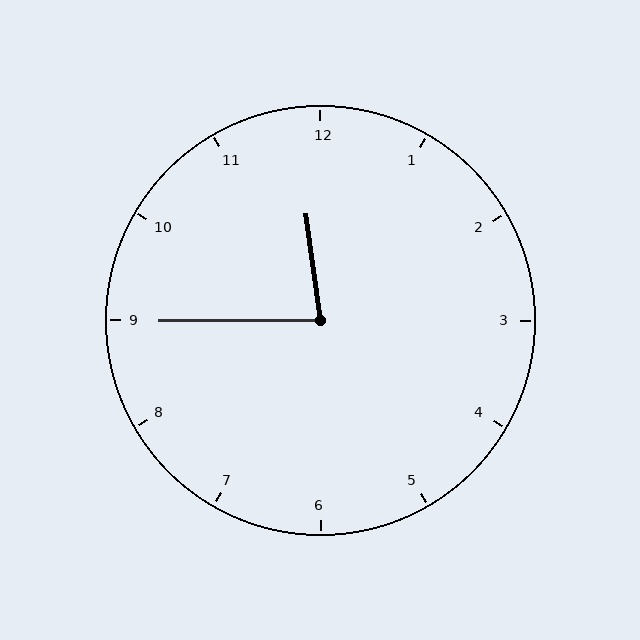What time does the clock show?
11:45.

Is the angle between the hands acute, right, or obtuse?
It is acute.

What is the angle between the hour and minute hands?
Approximately 82 degrees.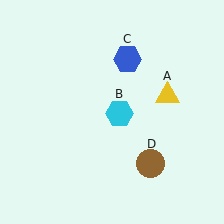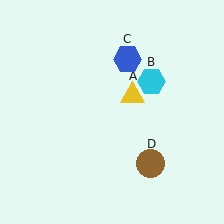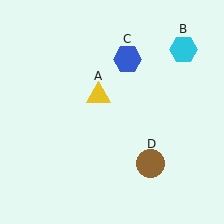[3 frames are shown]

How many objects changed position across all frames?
2 objects changed position: yellow triangle (object A), cyan hexagon (object B).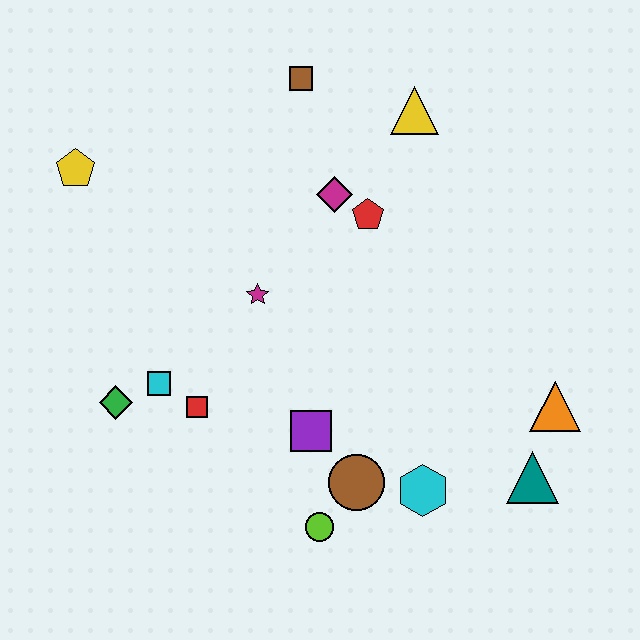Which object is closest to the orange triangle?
The teal triangle is closest to the orange triangle.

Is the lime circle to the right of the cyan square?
Yes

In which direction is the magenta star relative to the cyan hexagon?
The magenta star is above the cyan hexagon.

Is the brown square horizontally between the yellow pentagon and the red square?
No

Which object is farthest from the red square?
The yellow triangle is farthest from the red square.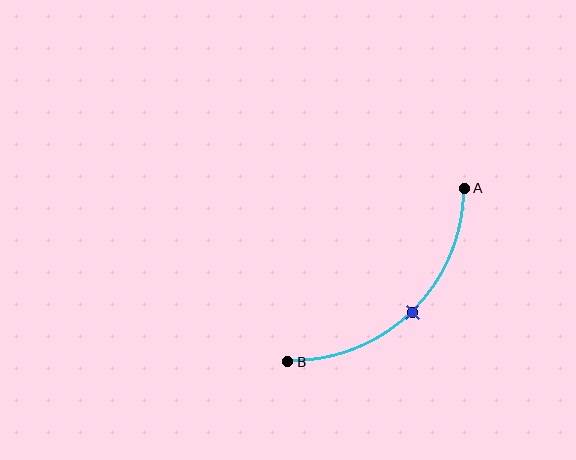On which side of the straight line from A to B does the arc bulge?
The arc bulges below and to the right of the straight line connecting A and B.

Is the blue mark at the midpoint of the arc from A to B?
Yes. The blue mark lies on the arc at equal arc-length from both A and B — it is the arc midpoint.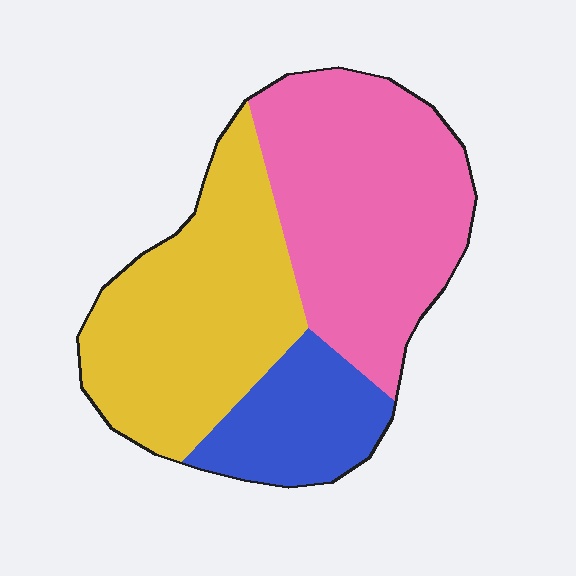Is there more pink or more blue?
Pink.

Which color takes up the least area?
Blue, at roughly 15%.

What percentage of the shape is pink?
Pink covers around 45% of the shape.